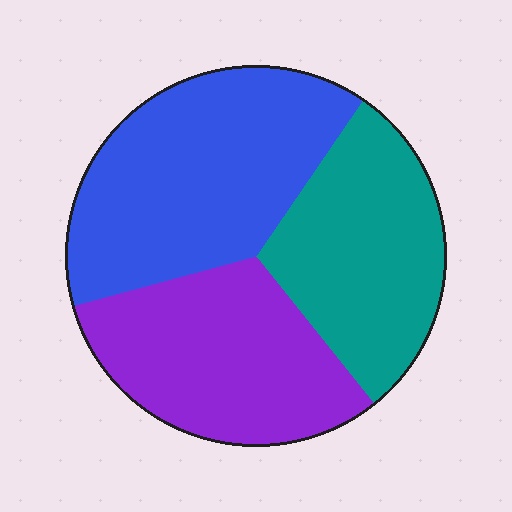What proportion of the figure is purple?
Purple takes up about one third (1/3) of the figure.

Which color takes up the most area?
Blue, at roughly 40%.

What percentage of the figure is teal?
Teal covers roughly 30% of the figure.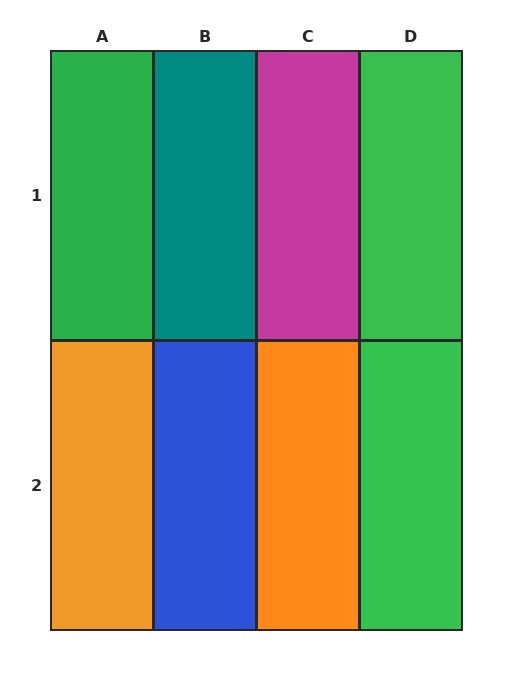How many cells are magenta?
1 cell is magenta.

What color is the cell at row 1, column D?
Green.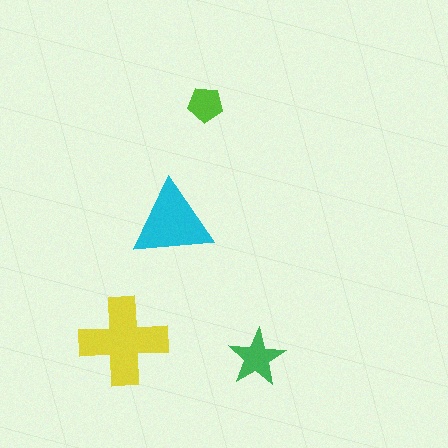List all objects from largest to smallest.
The yellow cross, the cyan triangle, the green star, the lime pentagon.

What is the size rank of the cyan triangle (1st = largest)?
2nd.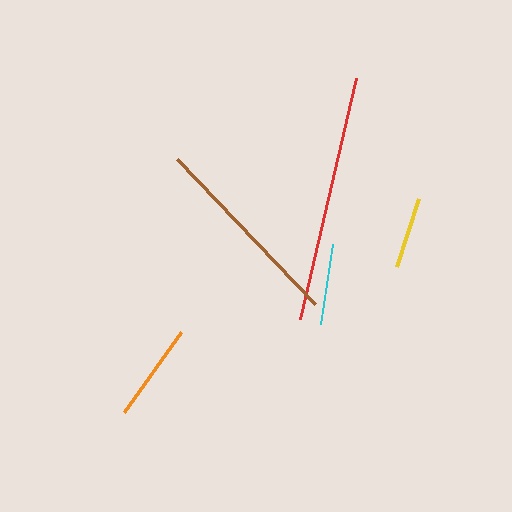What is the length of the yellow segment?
The yellow segment is approximately 71 pixels long.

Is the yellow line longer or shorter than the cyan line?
The cyan line is longer than the yellow line.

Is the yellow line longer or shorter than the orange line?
The orange line is longer than the yellow line.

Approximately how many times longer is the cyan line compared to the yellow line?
The cyan line is approximately 1.1 times the length of the yellow line.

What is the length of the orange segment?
The orange segment is approximately 98 pixels long.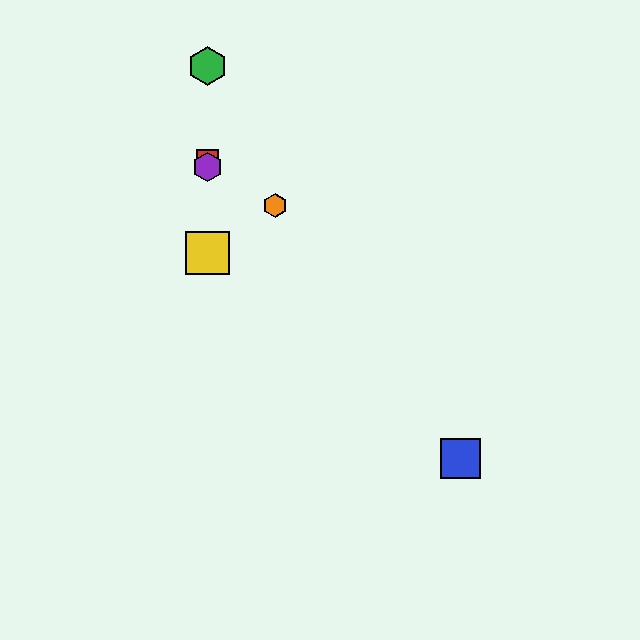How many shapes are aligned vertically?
4 shapes (the red square, the green hexagon, the yellow square, the purple hexagon) are aligned vertically.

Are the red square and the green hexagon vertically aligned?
Yes, both are at x≈208.